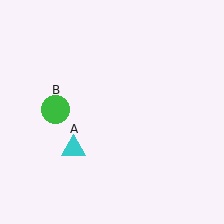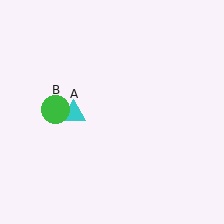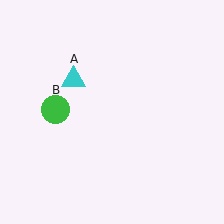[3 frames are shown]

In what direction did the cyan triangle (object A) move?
The cyan triangle (object A) moved up.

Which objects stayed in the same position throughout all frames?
Green circle (object B) remained stationary.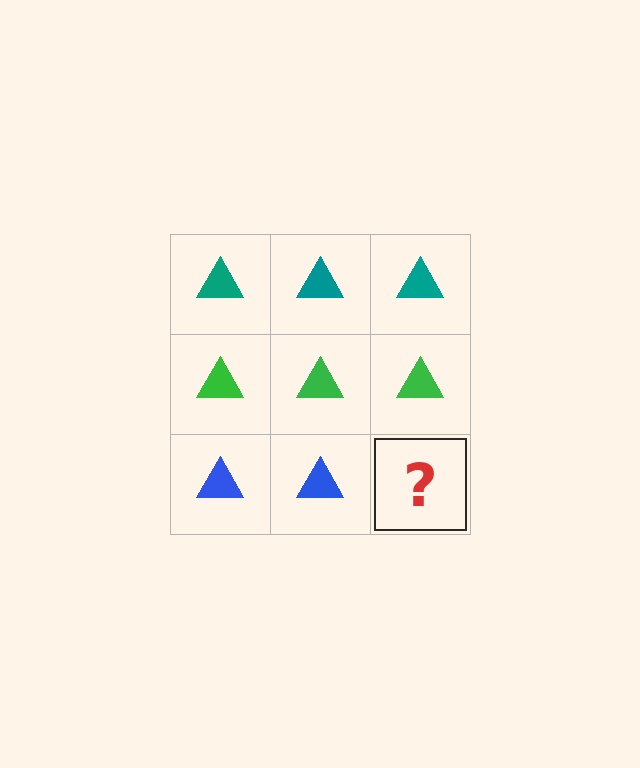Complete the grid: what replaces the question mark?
The question mark should be replaced with a blue triangle.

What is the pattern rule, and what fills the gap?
The rule is that each row has a consistent color. The gap should be filled with a blue triangle.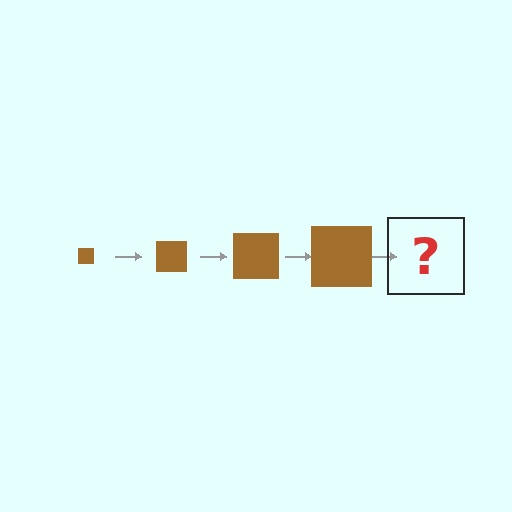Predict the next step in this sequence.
The next step is a brown square, larger than the previous one.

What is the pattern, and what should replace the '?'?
The pattern is that the square gets progressively larger each step. The '?' should be a brown square, larger than the previous one.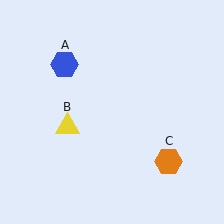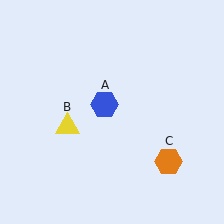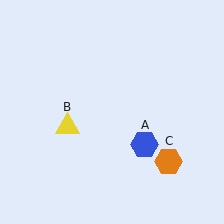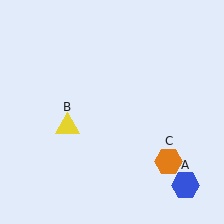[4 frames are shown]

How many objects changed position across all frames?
1 object changed position: blue hexagon (object A).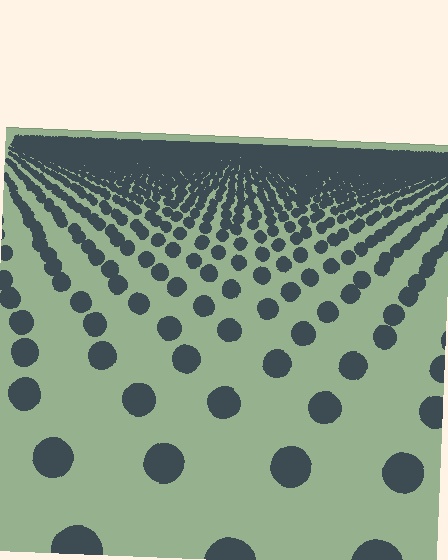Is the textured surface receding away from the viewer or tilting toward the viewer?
The surface is receding away from the viewer. Texture elements get smaller and denser toward the top.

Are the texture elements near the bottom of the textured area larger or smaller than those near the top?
Larger. Near the bottom, elements are closer to the viewer and appear at a bigger on-screen size.